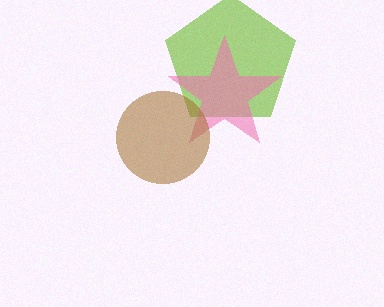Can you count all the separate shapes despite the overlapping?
Yes, there are 3 separate shapes.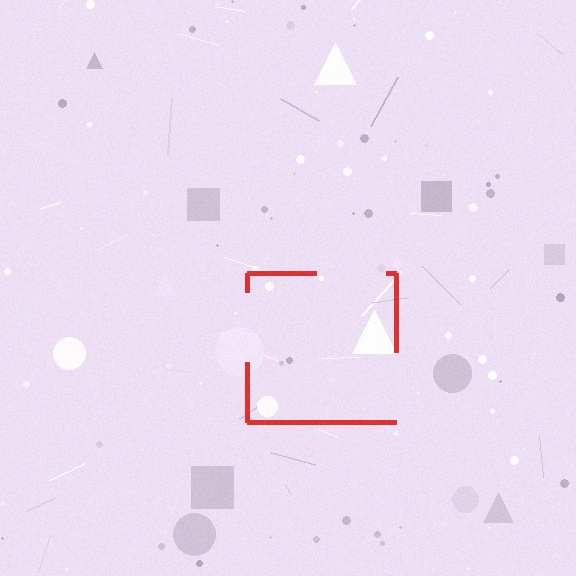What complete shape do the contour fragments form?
The contour fragments form a square.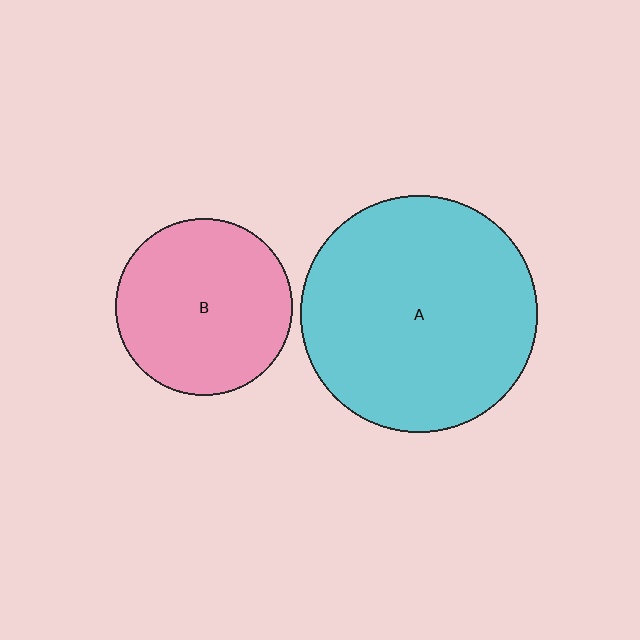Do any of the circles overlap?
No, none of the circles overlap.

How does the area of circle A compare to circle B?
Approximately 1.8 times.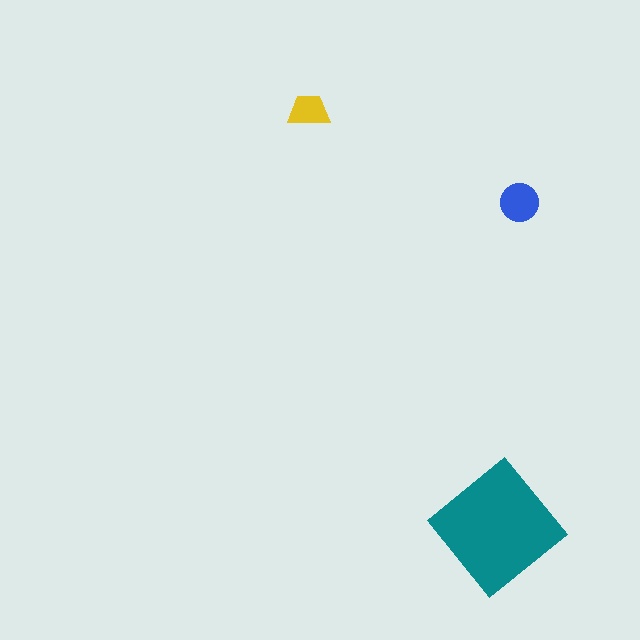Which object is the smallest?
The yellow trapezoid.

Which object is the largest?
The teal diamond.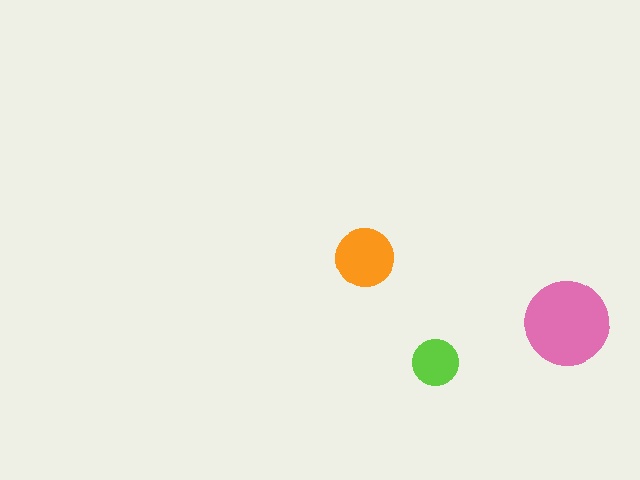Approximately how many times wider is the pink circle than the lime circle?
About 2 times wider.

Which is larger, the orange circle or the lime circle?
The orange one.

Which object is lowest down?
The lime circle is bottommost.